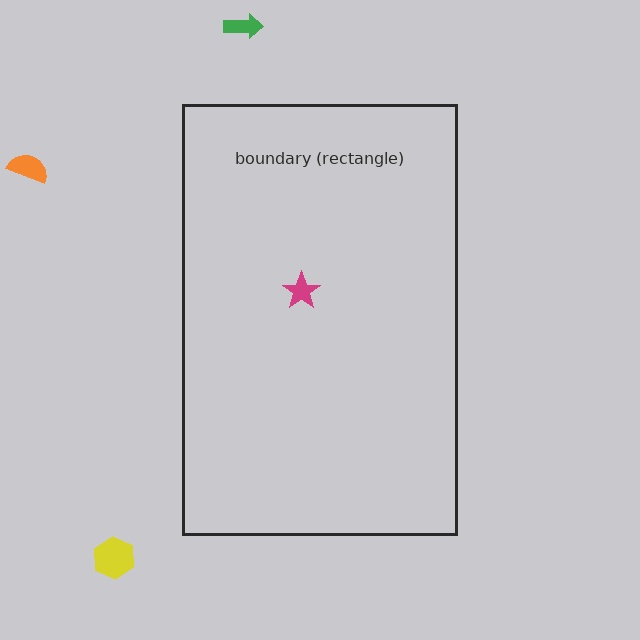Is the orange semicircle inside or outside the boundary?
Outside.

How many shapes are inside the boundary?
1 inside, 3 outside.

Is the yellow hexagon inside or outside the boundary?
Outside.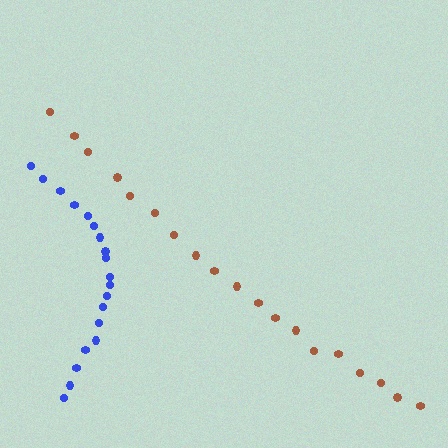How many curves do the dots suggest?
There are 2 distinct paths.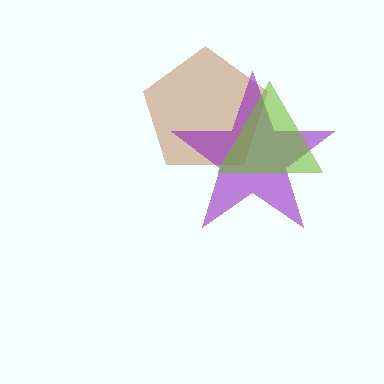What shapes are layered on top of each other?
The layered shapes are: a brown pentagon, a purple star, a lime triangle.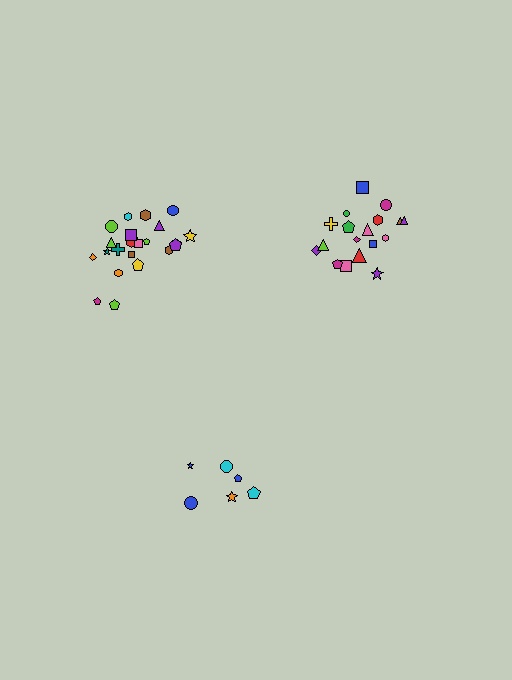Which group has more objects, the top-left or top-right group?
The top-left group.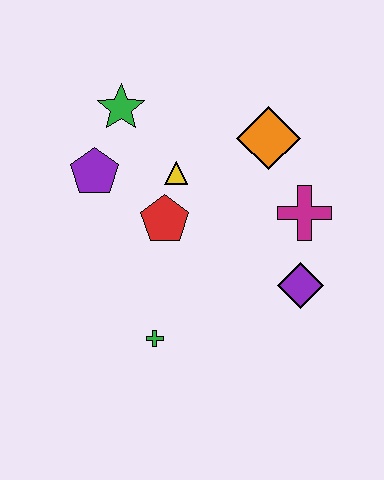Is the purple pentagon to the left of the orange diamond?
Yes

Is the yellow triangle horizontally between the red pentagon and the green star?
No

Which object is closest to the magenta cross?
The purple diamond is closest to the magenta cross.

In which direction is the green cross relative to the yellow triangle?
The green cross is below the yellow triangle.